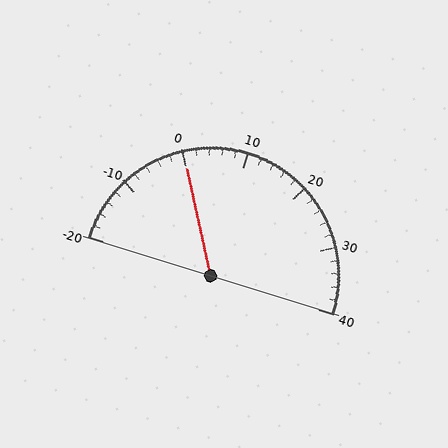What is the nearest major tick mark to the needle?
The nearest major tick mark is 0.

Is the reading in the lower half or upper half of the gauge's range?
The reading is in the lower half of the range (-20 to 40).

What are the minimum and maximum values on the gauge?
The gauge ranges from -20 to 40.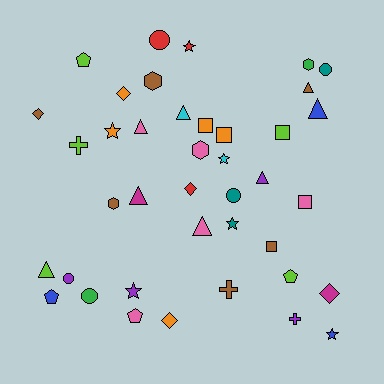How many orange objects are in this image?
There are 5 orange objects.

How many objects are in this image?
There are 40 objects.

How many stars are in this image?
There are 6 stars.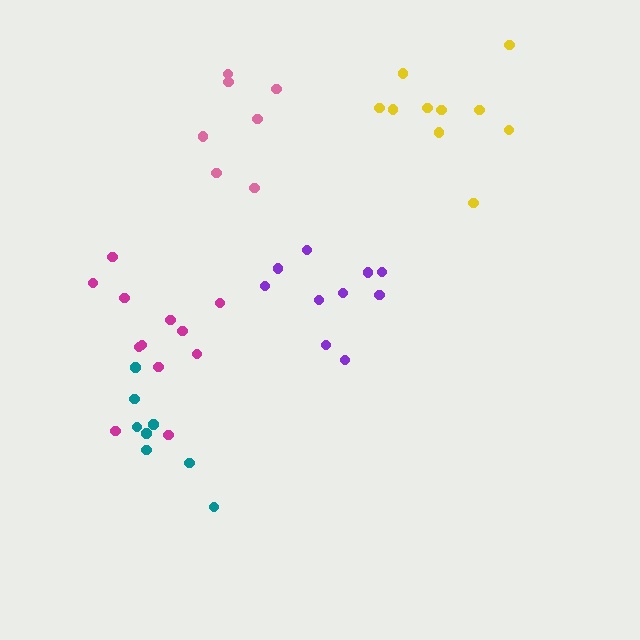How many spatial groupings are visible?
There are 5 spatial groupings.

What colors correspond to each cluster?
The clusters are colored: purple, yellow, teal, magenta, pink.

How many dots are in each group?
Group 1: 10 dots, Group 2: 10 dots, Group 3: 8 dots, Group 4: 12 dots, Group 5: 7 dots (47 total).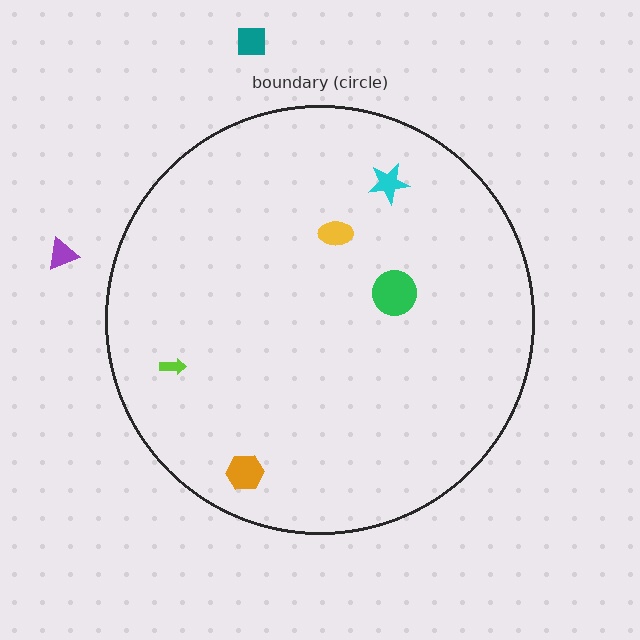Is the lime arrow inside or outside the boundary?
Inside.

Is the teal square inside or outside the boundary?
Outside.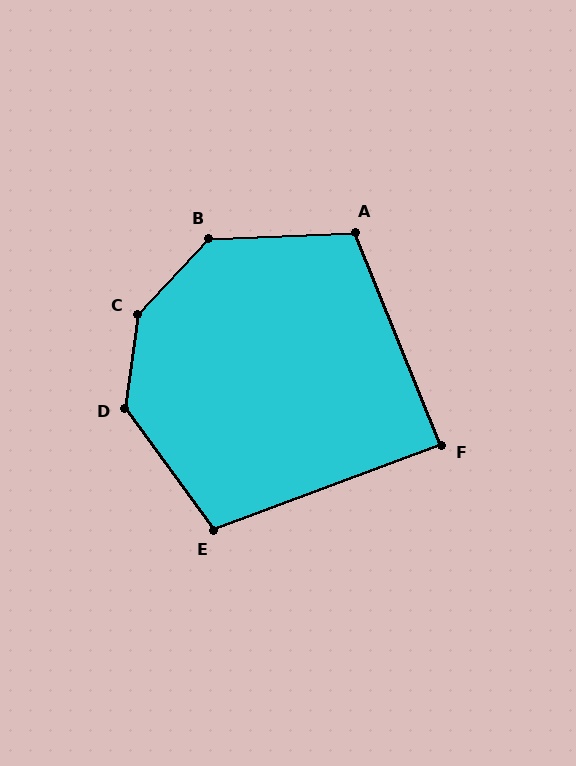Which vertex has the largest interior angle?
C, at approximately 145 degrees.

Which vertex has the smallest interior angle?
F, at approximately 89 degrees.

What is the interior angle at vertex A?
Approximately 110 degrees (obtuse).